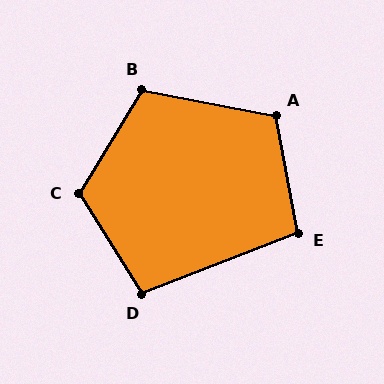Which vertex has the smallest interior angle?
E, at approximately 101 degrees.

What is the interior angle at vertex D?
Approximately 101 degrees (obtuse).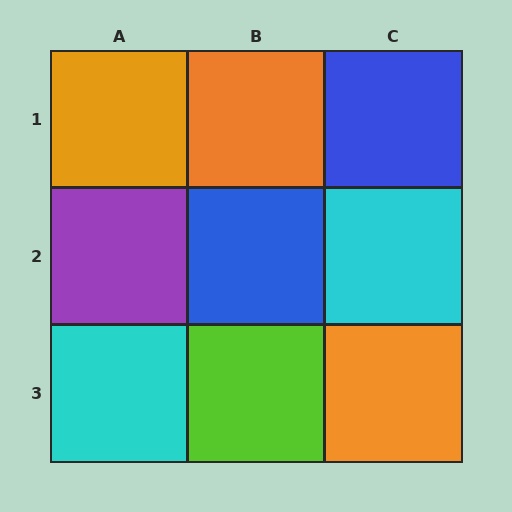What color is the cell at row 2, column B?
Blue.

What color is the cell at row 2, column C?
Cyan.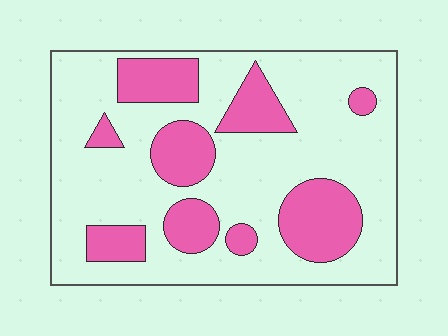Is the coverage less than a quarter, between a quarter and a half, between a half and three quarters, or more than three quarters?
Between a quarter and a half.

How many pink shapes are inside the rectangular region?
9.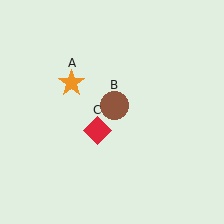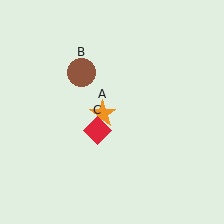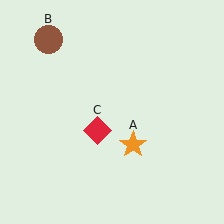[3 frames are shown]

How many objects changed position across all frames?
2 objects changed position: orange star (object A), brown circle (object B).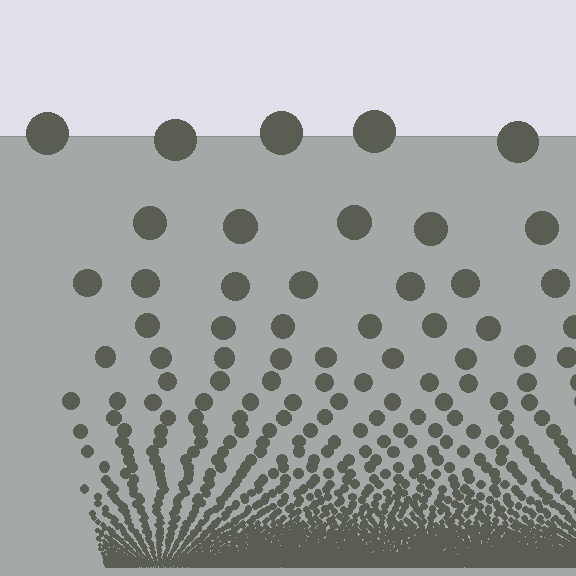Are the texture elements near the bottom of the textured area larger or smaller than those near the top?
Smaller. The gradient is inverted — elements near the bottom are smaller and denser.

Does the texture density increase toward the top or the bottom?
Density increases toward the bottom.